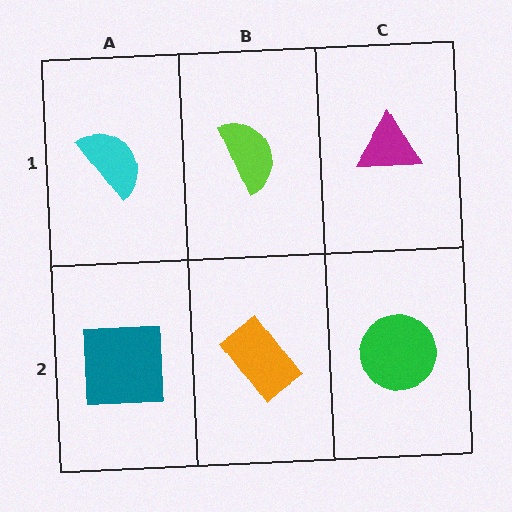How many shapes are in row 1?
3 shapes.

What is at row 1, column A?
A cyan semicircle.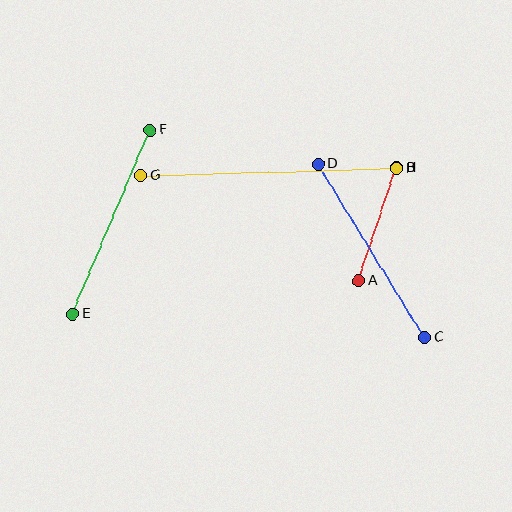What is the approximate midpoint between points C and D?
The midpoint is at approximately (371, 251) pixels.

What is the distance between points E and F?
The distance is approximately 200 pixels.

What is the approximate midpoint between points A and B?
The midpoint is at approximately (378, 224) pixels.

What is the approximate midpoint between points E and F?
The midpoint is at approximately (111, 222) pixels.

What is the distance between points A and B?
The distance is approximately 119 pixels.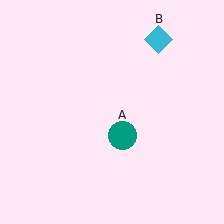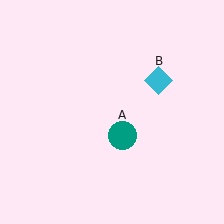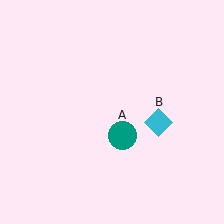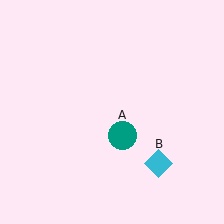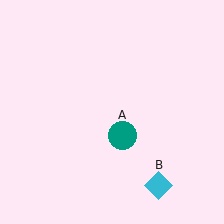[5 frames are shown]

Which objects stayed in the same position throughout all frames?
Teal circle (object A) remained stationary.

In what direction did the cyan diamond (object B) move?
The cyan diamond (object B) moved down.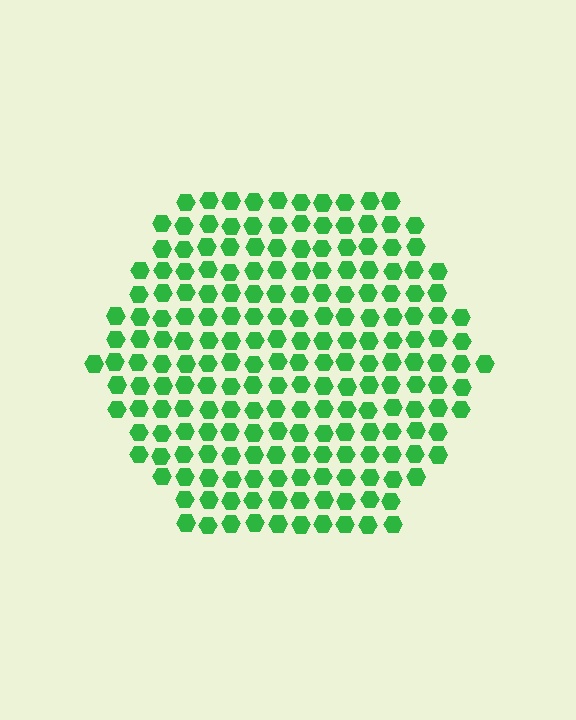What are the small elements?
The small elements are hexagons.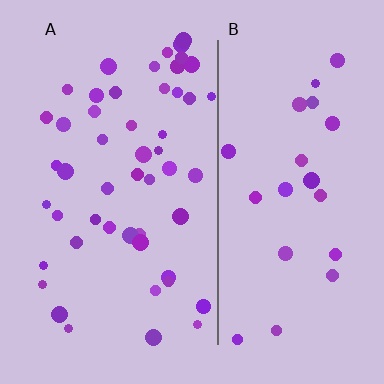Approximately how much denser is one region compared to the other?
Approximately 2.2× — region A over region B.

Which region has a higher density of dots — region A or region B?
A (the left).